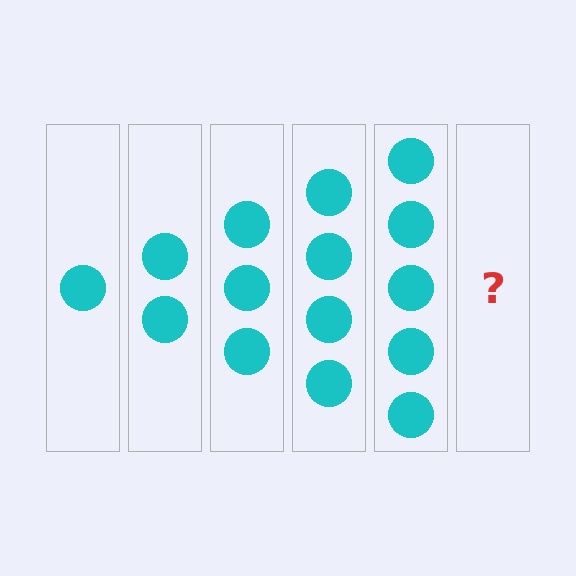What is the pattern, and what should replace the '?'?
The pattern is that each step adds one more circle. The '?' should be 6 circles.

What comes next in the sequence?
The next element should be 6 circles.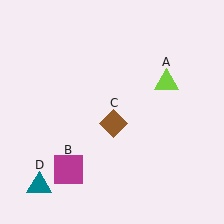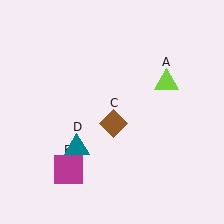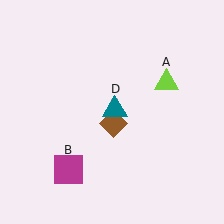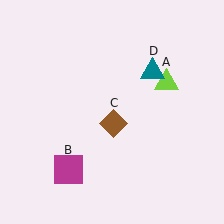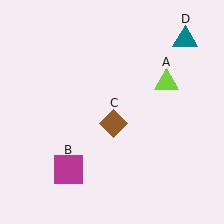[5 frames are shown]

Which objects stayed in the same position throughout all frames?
Lime triangle (object A) and magenta square (object B) and brown diamond (object C) remained stationary.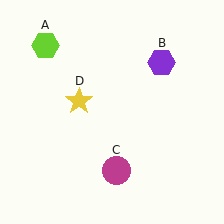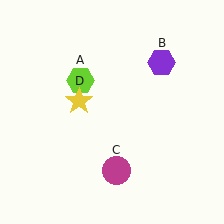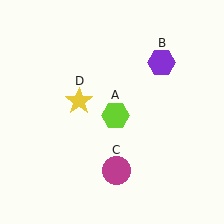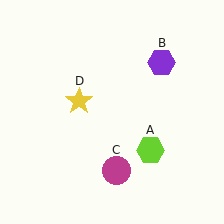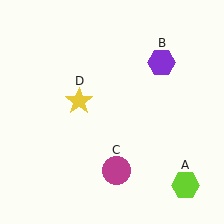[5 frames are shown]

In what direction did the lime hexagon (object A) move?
The lime hexagon (object A) moved down and to the right.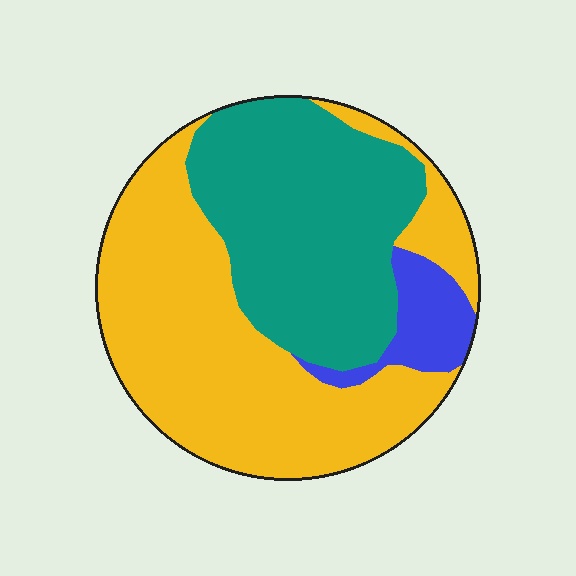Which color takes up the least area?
Blue, at roughly 10%.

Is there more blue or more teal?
Teal.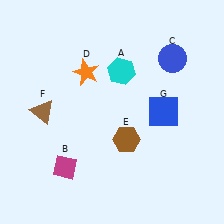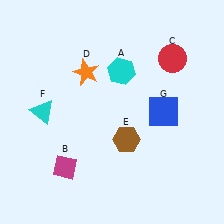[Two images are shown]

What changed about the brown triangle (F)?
In Image 1, F is brown. In Image 2, it changed to cyan.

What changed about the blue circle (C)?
In Image 1, C is blue. In Image 2, it changed to red.